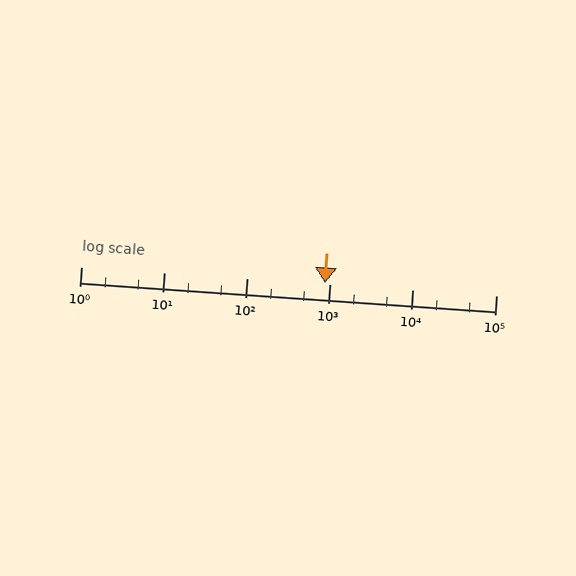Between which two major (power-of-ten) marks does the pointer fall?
The pointer is between 100 and 1000.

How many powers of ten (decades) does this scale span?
The scale spans 5 decades, from 1 to 100000.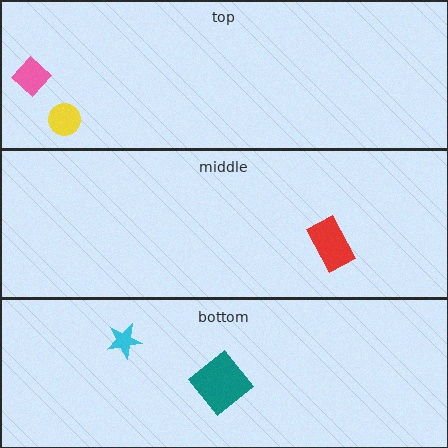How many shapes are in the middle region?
1.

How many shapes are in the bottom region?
2.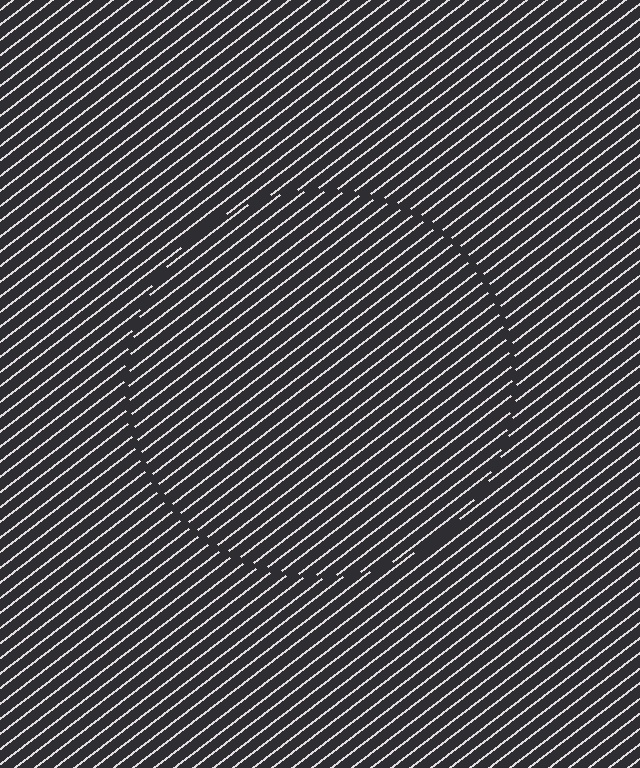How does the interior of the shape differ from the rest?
The interior of the shape contains the same grating, shifted by half a period — the contour is defined by the phase discontinuity where line-ends from the inner and outer gratings abut.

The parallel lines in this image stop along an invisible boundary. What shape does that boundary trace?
An illusory circle. The interior of the shape contains the same grating, shifted by half a period — the contour is defined by the phase discontinuity where line-ends from the inner and outer gratings abut.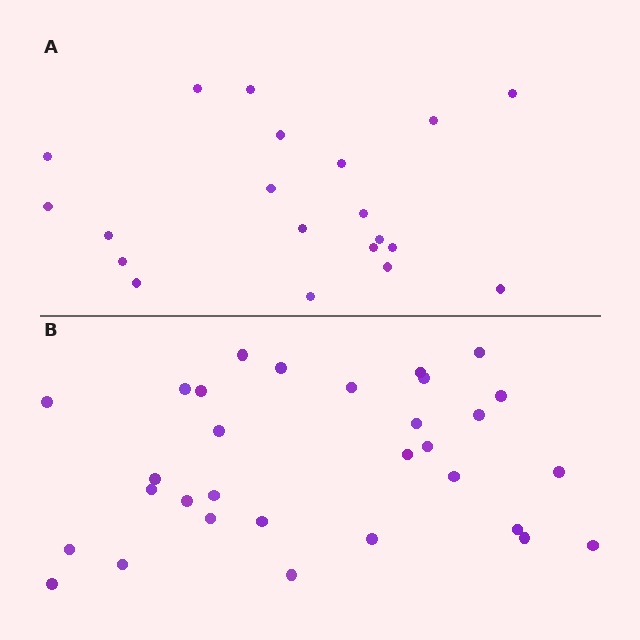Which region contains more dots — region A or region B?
Region B (the bottom region) has more dots.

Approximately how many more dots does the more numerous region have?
Region B has roughly 12 or so more dots than region A.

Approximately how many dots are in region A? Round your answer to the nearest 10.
About 20 dots.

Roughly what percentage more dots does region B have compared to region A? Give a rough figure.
About 55% more.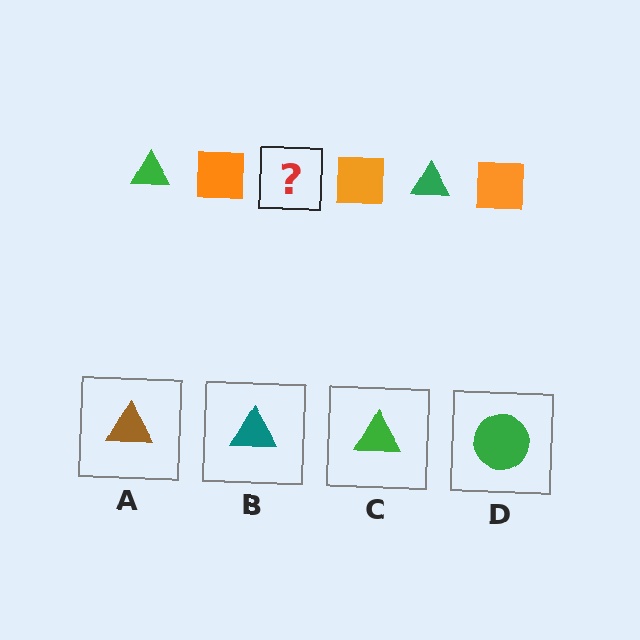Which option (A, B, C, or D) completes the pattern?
C.